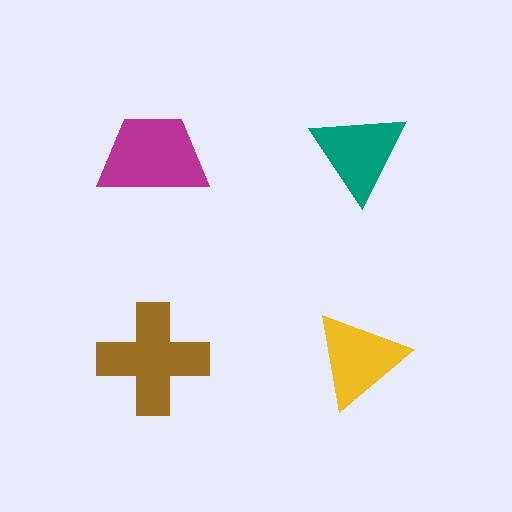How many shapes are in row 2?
2 shapes.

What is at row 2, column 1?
A brown cross.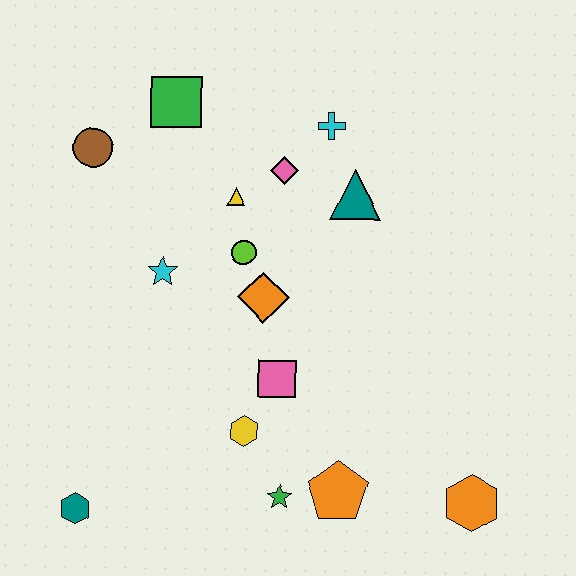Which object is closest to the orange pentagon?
The green star is closest to the orange pentagon.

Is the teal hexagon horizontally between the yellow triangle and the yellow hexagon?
No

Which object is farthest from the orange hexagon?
The brown circle is farthest from the orange hexagon.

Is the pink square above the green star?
Yes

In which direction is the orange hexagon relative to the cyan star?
The orange hexagon is to the right of the cyan star.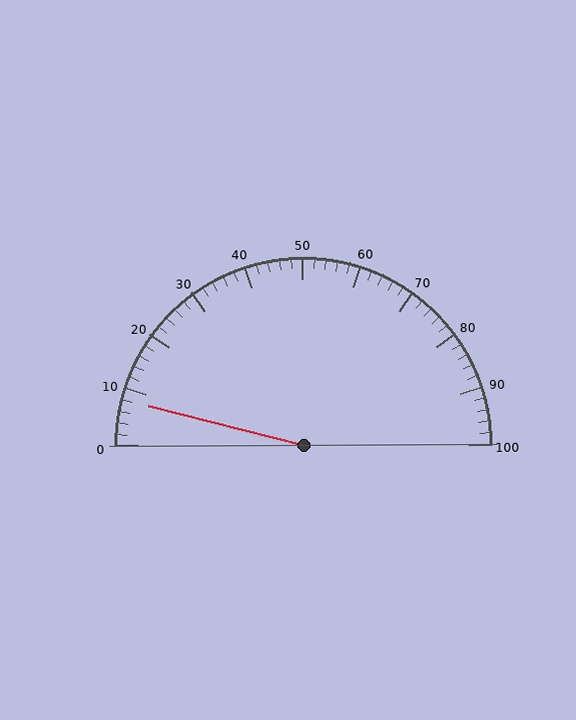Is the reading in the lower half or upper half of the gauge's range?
The reading is in the lower half of the range (0 to 100).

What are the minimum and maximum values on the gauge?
The gauge ranges from 0 to 100.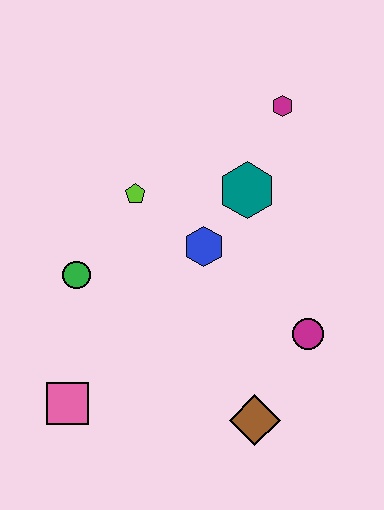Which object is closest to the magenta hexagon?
The teal hexagon is closest to the magenta hexagon.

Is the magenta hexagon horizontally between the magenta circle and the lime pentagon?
Yes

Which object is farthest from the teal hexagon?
The pink square is farthest from the teal hexagon.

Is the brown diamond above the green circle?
No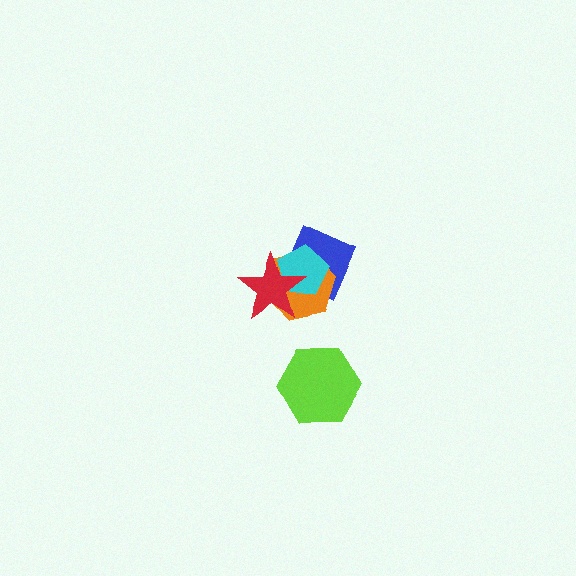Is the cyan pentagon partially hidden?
Yes, it is partially covered by another shape.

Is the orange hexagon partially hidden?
Yes, it is partially covered by another shape.